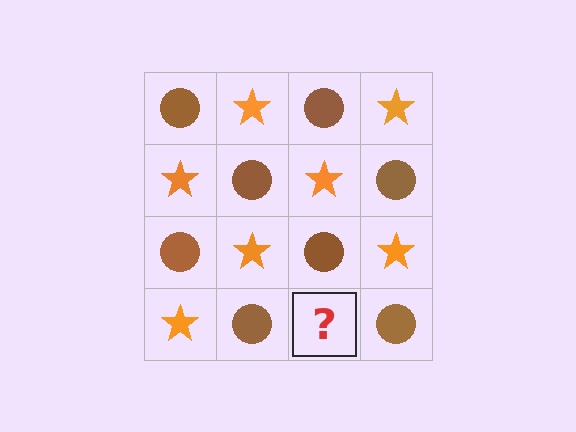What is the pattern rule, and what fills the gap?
The rule is that it alternates brown circle and orange star in a checkerboard pattern. The gap should be filled with an orange star.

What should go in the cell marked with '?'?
The missing cell should contain an orange star.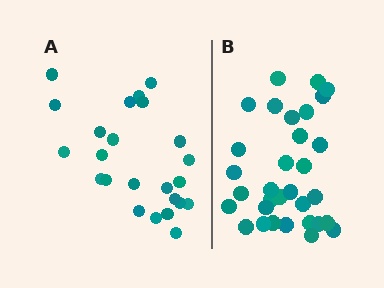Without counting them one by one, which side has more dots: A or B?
Region B (the right region) has more dots.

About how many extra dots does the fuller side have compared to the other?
Region B has roughly 8 or so more dots than region A.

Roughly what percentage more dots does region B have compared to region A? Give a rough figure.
About 35% more.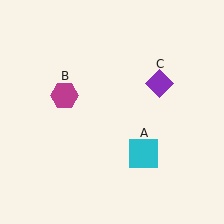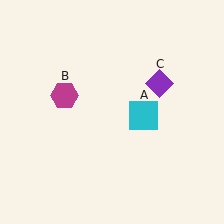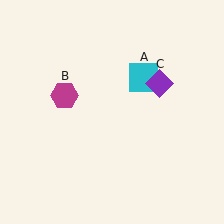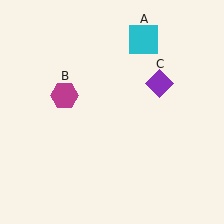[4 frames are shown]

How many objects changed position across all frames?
1 object changed position: cyan square (object A).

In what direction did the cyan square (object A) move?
The cyan square (object A) moved up.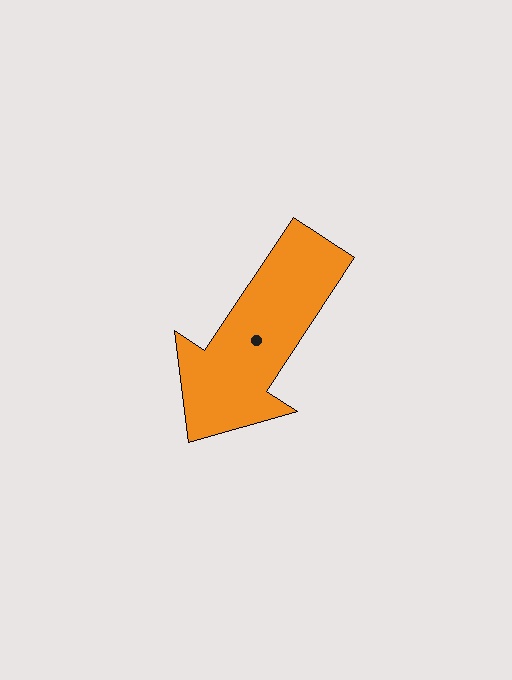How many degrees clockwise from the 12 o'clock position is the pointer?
Approximately 214 degrees.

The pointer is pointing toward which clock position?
Roughly 7 o'clock.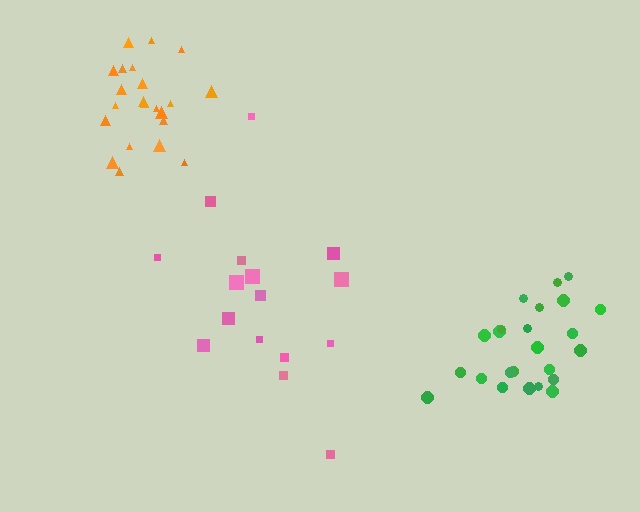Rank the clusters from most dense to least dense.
green, orange, pink.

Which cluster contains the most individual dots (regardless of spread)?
Green (24).